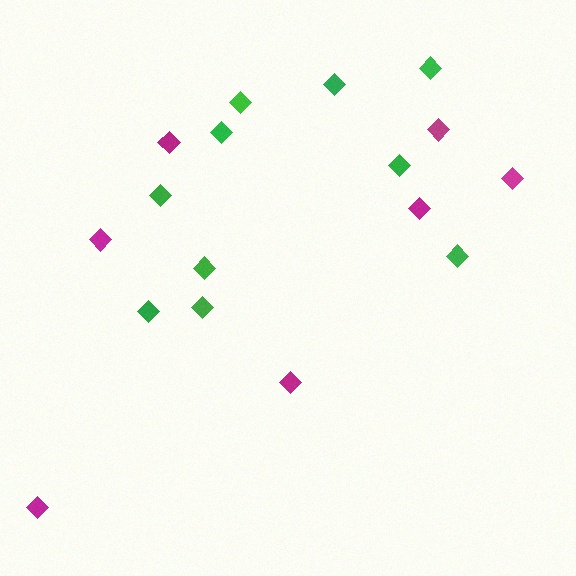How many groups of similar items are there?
There are 2 groups: one group of green diamonds (10) and one group of magenta diamonds (7).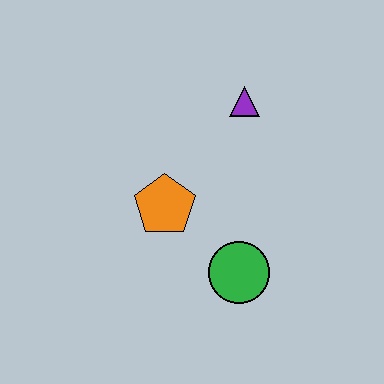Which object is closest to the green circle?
The orange pentagon is closest to the green circle.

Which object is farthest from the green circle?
The purple triangle is farthest from the green circle.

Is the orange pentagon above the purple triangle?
No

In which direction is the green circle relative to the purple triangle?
The green circle is below the purple triangle.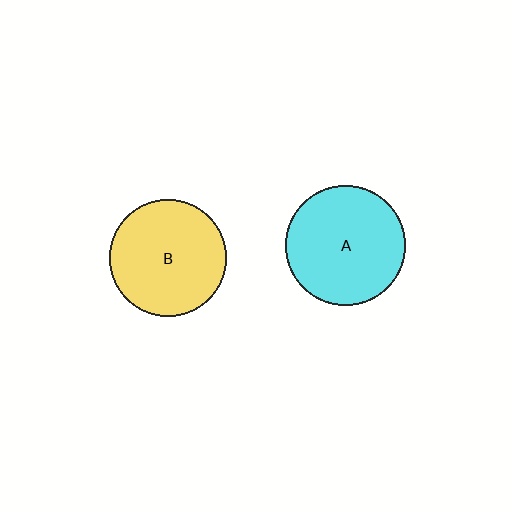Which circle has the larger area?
Circle A (cyan).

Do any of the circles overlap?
No, none of the circles overlap.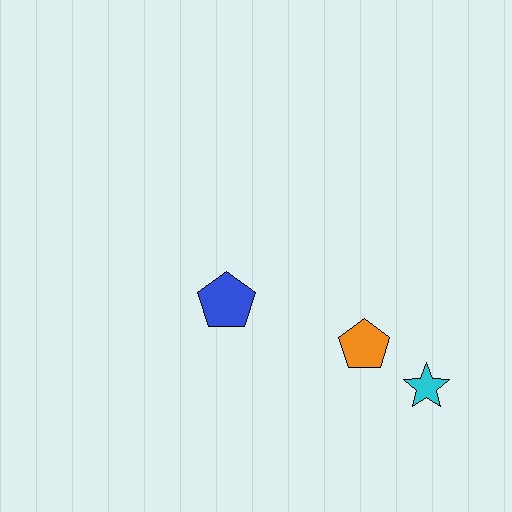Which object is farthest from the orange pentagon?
The blue pentagon is farthest from the orange pentagon.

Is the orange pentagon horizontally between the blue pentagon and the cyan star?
Yes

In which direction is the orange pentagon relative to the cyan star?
The orange pentagon is to the left of the cyan star.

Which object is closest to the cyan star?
The orange pentagon is closest to the cyan star.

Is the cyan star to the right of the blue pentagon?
Yes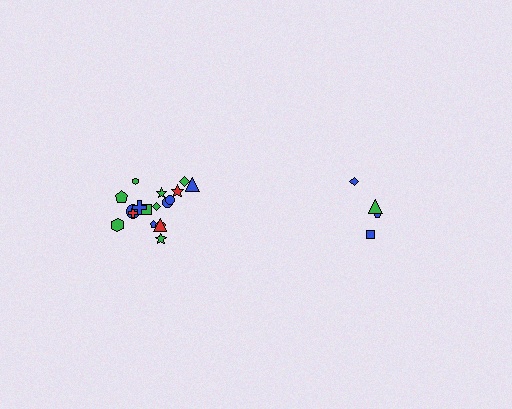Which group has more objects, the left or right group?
The left group.